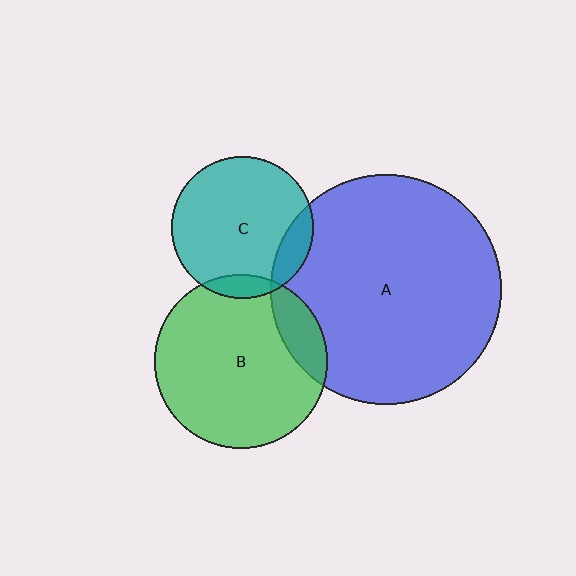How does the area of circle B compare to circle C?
Approximately 1.5 times.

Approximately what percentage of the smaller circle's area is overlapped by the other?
Approximately 10%.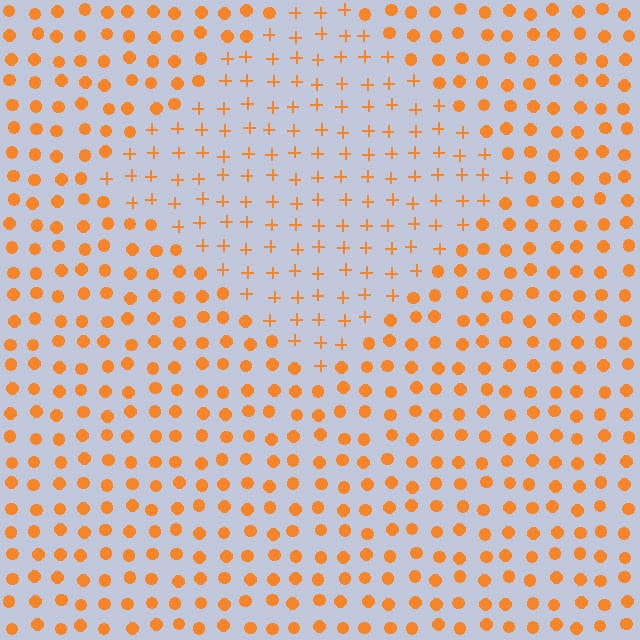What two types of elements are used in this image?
The image uses plus signs inside the diamond region and circles outside it.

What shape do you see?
I see a diamond.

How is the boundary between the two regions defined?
The boundary is defined by a change in element shape: plus signs inside vs. circles outside. All elements share the same color and spacing.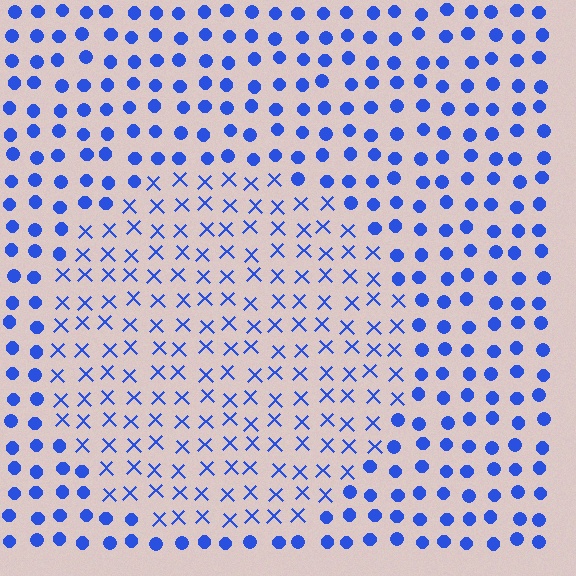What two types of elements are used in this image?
The image uses X marks inside the circle region and circles outside it.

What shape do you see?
I see a circle.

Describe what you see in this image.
The image is filled with small blue elements arranged in a uniform grid. A circle-shaped region contains X marks, while the surrounding area contains circles. The boundary is defined purely by the change in element shape.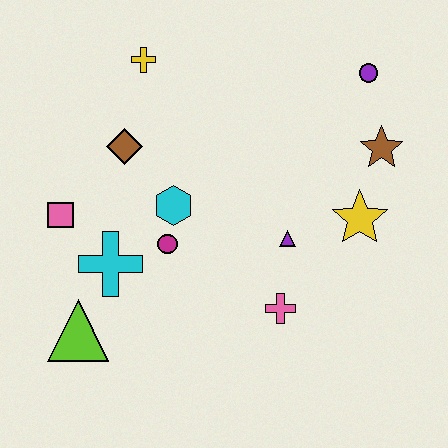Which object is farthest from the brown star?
The lime triangle is farthest from the brown star.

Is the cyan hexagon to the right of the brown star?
No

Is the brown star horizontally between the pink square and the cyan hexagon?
No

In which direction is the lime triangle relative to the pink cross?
The lime triangle is to the left of the pink cross.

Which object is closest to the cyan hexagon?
The magenta circle is closest to the cyan hexagon.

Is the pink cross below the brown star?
Yes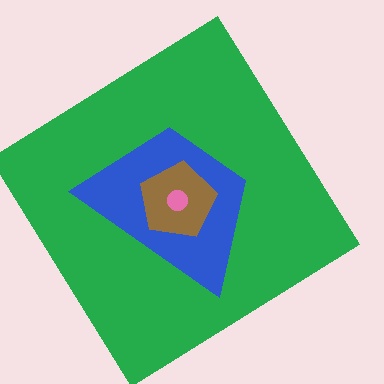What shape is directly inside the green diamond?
The blue trapezoid.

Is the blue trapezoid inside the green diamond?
Yes.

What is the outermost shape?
The green diamond.